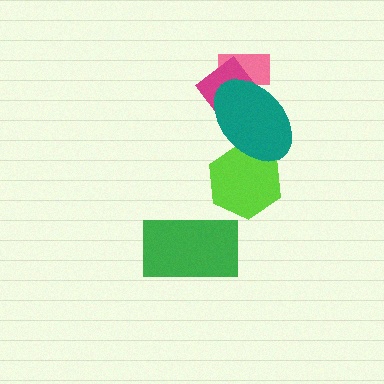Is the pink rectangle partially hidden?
Yes, it is partially covered by another shape.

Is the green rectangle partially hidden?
No, no other shape covers it.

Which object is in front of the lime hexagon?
The teal ellipse is in front of the lime hexagon.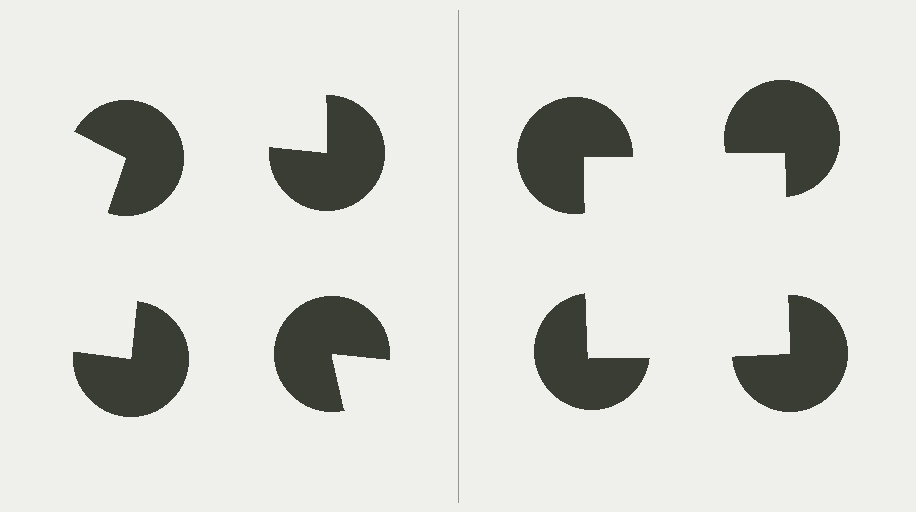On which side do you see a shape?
An illusory square appears on the right side. On the left side the wedge cuts are rotated, so no coherent shape forms.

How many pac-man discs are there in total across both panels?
8 — 4 on each side.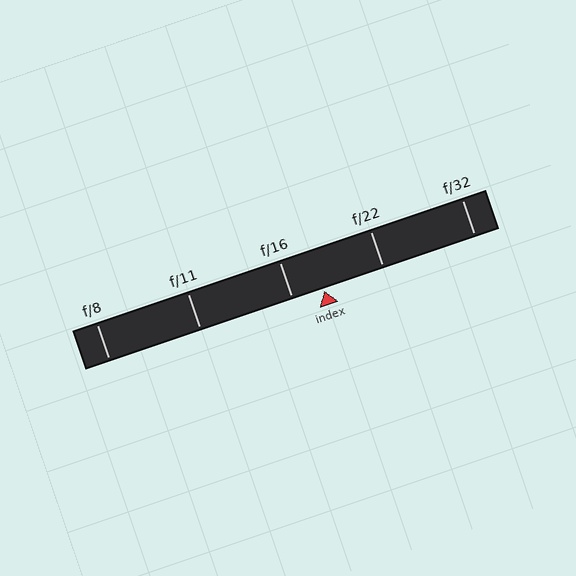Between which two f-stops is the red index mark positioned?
The index mark is between f/16 and f/22.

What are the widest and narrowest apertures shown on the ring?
The widest aperture shown is f/8 and the narrowest is f/32.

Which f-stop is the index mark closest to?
The index mark is closest to f/16.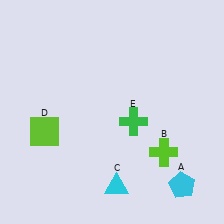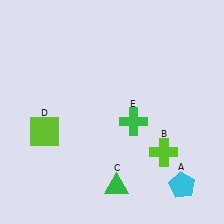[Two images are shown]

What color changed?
The triangle (C) changed from cyan in Image 1 to green in Image 2.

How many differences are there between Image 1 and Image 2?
There is 1 difference between the two images.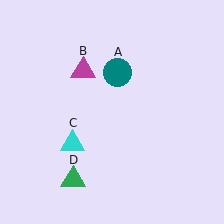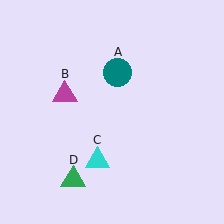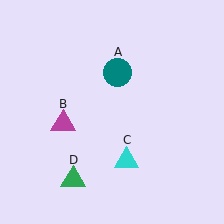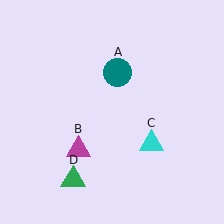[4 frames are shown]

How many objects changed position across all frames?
2 objects changed position: magenta triangle (object B), cyan triangle (object C).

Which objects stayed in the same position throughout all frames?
Teal circle (object A) and green triangle (object D) remained stationary.